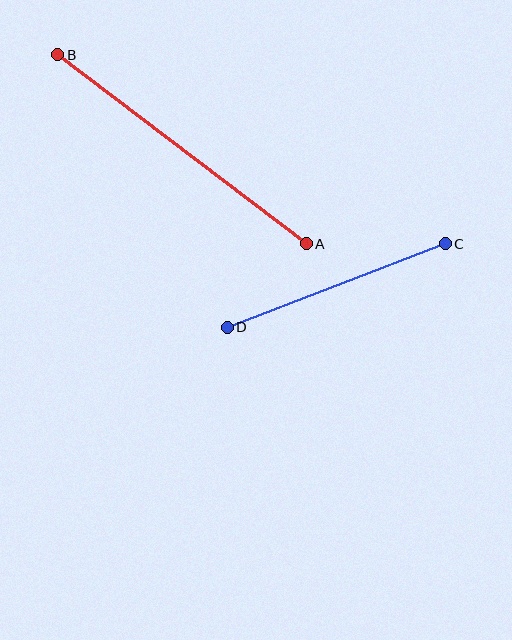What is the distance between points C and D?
The distance is approximately 234 pixels.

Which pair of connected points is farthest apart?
Points A and B are farthest apart.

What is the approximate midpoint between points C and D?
The midpoint is at approximately (336, 286) pixels.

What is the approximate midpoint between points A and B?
The midpoint is at approximately (182, 149) pixels.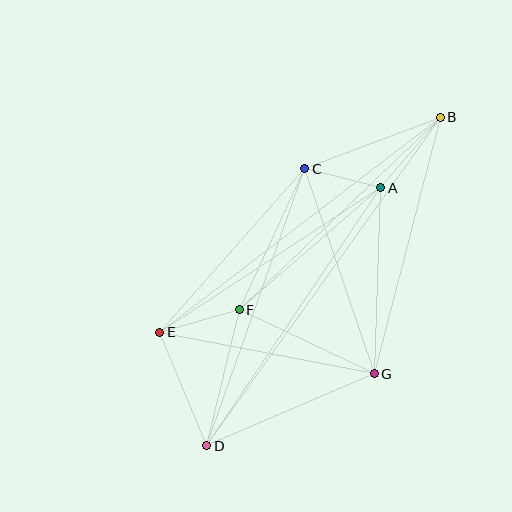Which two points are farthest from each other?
Points B and D are farthest from each other.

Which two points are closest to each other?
Points A and C are closest to each other.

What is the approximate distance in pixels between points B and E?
The distance between B and E is approximately 353 pixels.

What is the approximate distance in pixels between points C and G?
The distance between C and G is approximately 217 pixels.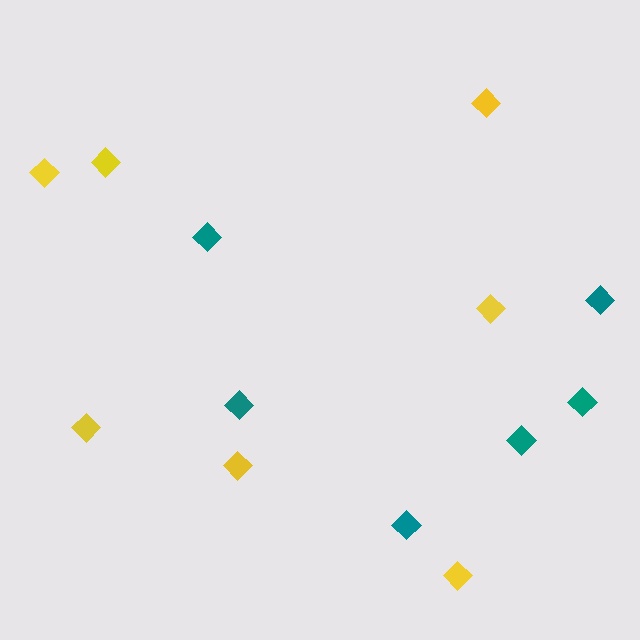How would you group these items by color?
There are 2 groups: one group of yellow diamonds (7) and one group of teal diamonds (6).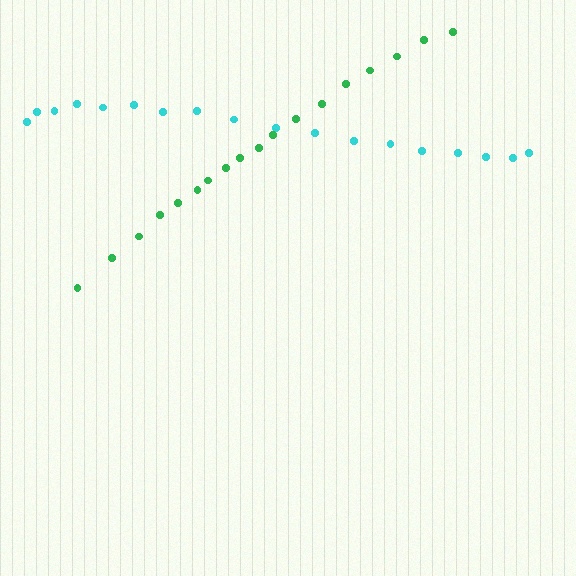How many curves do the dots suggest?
There are 2 distinct paths.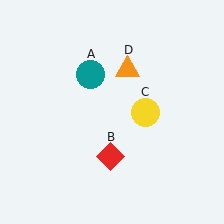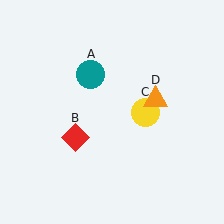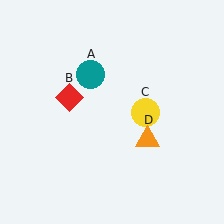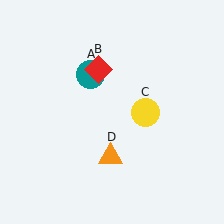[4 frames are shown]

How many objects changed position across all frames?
2 objects changed position: red diamond (object B), orange triangle (object D).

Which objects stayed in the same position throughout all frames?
Teal circle (object A) and yellow circle (object C) remained stationary.